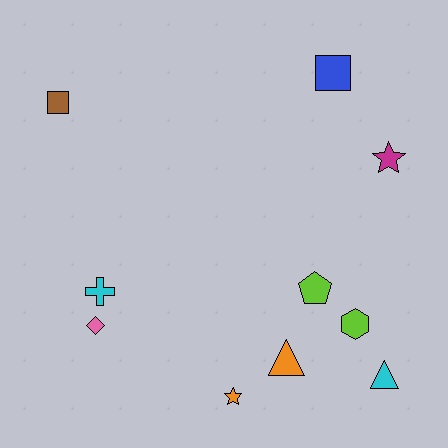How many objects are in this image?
There are 10 objects.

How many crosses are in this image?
There is 1 cross.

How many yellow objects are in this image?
There are no yellow objects.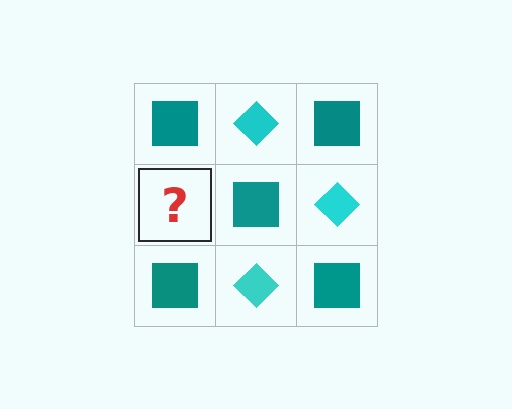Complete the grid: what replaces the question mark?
The question mark should be replaced with a cyan diamond.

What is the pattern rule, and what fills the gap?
The rule is that it alternates teal square and cyan diamond in a checkerboard pattern. The gap should be filled with a cyan diamond.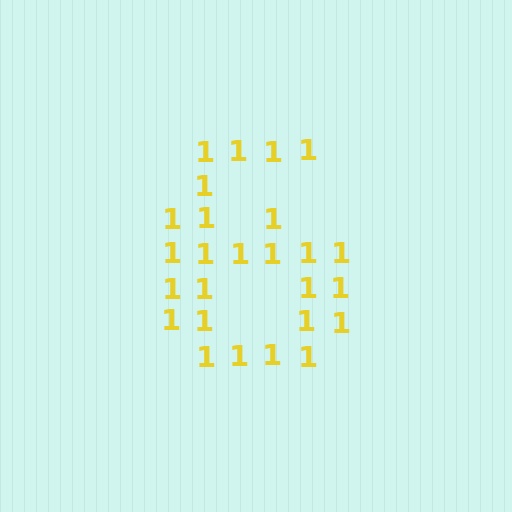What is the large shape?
The large shape is the digit 6.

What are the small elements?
The small elements are digit 1's.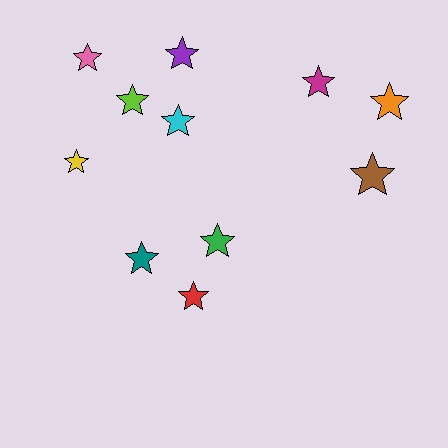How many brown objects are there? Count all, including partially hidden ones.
There is 1 brown object.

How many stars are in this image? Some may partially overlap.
There are 11 stars.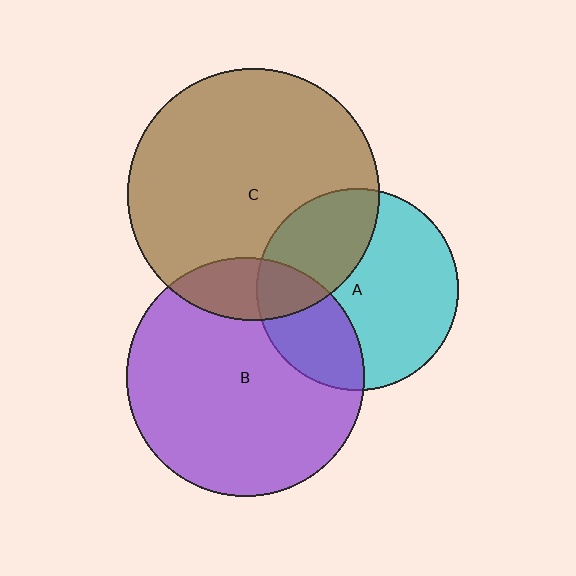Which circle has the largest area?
Circle C (brown).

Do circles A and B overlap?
Yes.